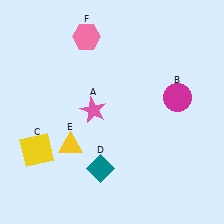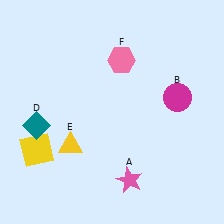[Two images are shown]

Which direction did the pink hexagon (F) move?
The pink hexagon (F) moved right.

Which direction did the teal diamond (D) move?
The teal diamond (D) moved left.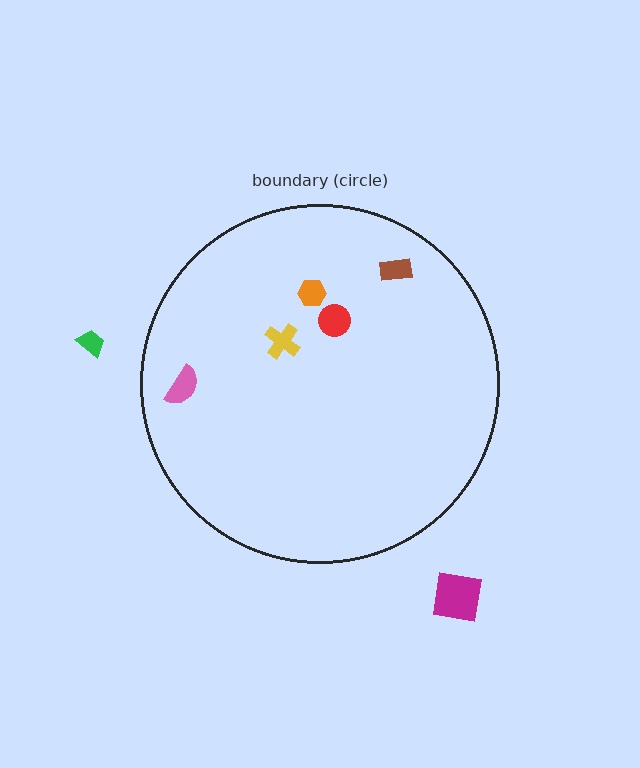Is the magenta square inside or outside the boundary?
Outside.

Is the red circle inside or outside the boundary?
Inside.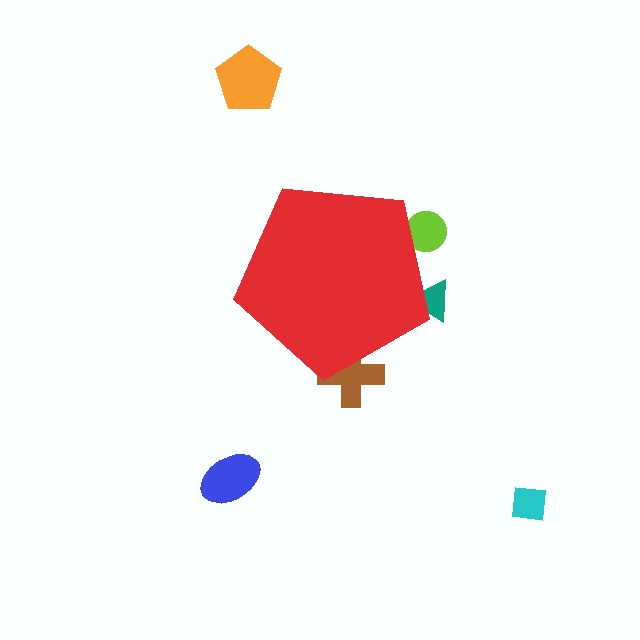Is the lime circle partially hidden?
Yes, the lime circle is partially hidden behind the red pentagon.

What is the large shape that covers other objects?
A red pentagon.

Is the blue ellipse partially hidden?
No, the blue ellipse is fully visible.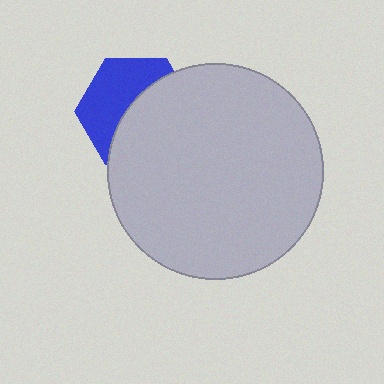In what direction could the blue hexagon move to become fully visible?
The blue hexagon could move toward the upper-left. That would shift it out from behind the light gray circle entirely.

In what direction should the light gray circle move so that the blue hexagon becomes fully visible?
The light gray circle should move toward the lower-right. That is the shortest direction to clear the overlap and leave the blue hexagon fully visible.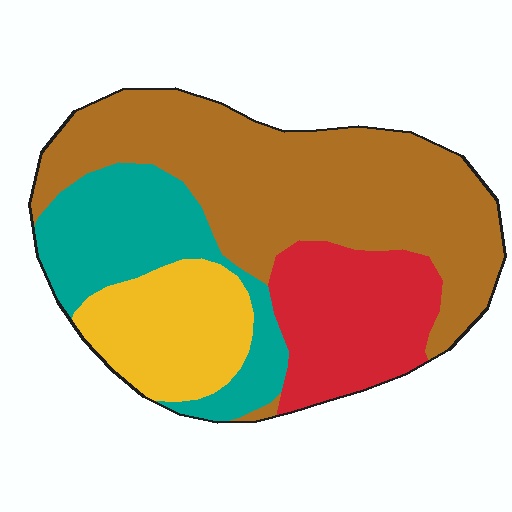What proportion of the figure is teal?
Teal covers around 20% of the figure.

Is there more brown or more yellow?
Brown.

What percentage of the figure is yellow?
Yellow covers about 15% of the figure.